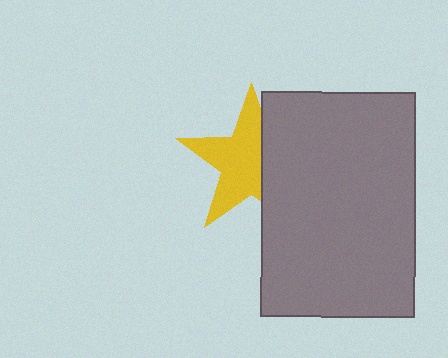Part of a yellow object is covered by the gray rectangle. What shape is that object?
It is a star.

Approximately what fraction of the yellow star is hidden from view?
Roughly 37% of the yellow star is hidden behind the gray rectangle.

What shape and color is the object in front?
The object in front is a gray rectangle.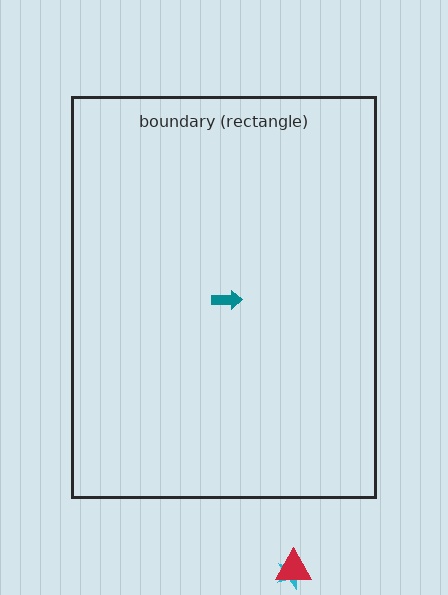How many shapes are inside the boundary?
1 inside, 2 outside.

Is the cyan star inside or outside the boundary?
Outside.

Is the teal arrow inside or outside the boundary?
Inside.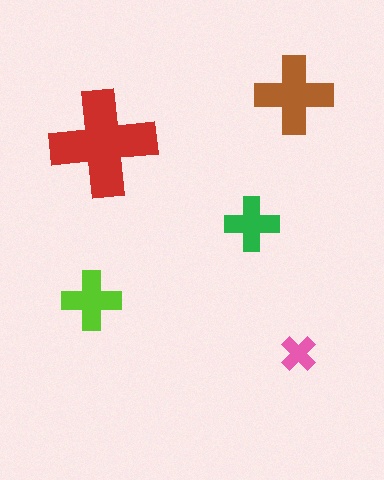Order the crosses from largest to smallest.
the red one, the brown one, the lime one, the green one, the pink one.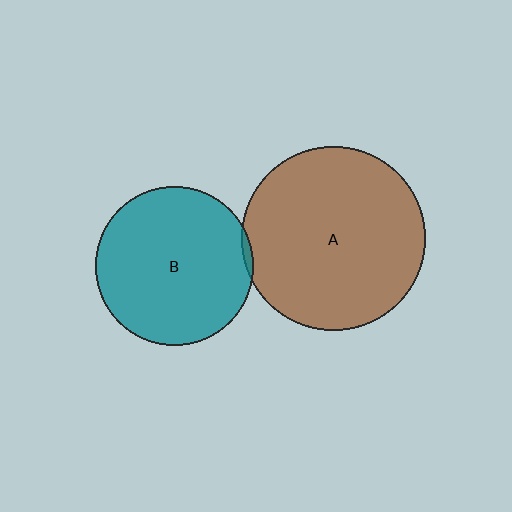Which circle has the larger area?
Circle A (brown).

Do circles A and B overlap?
Yes.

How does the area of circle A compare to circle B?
Approximately 1.3 times.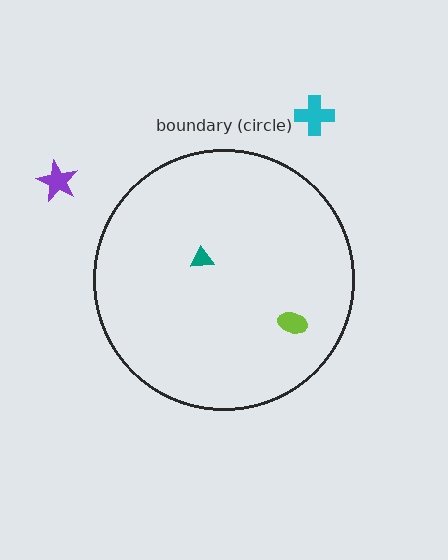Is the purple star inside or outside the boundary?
Outside.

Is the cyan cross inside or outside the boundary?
Outside.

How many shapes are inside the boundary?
2 inside, 2 outside.